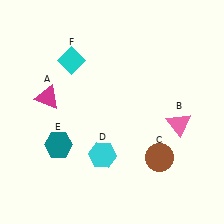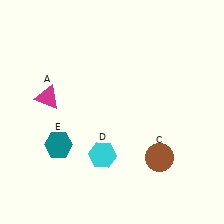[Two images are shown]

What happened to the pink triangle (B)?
The pink triangle (B) was removed in Image 2. It was in the bottom-right area of Image 1.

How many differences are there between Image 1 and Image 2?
There are 2 differences between the two images.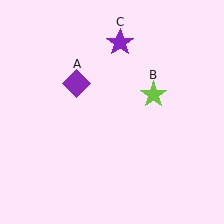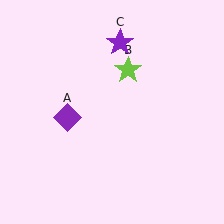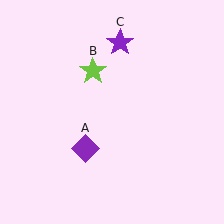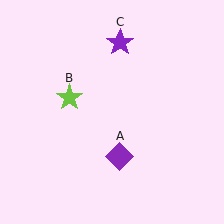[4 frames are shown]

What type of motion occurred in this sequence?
The purple diamond (object A), lime star (object B) rotated counterclockwise around the center of the scene.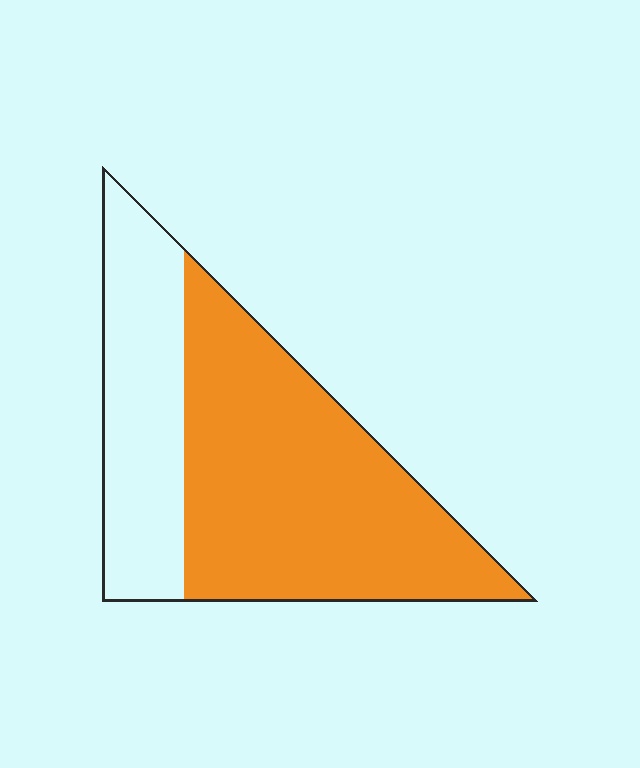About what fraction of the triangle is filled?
About two thirds (2/3).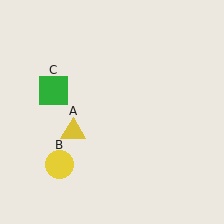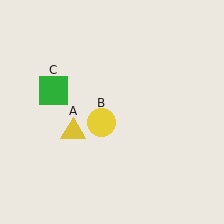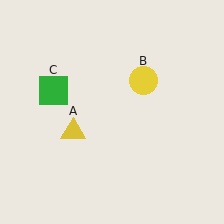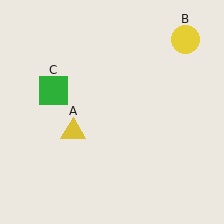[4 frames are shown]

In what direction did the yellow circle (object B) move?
The yellow circle (object B) moved up and to the right.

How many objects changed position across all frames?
1 object changed position: yellow circle (object B).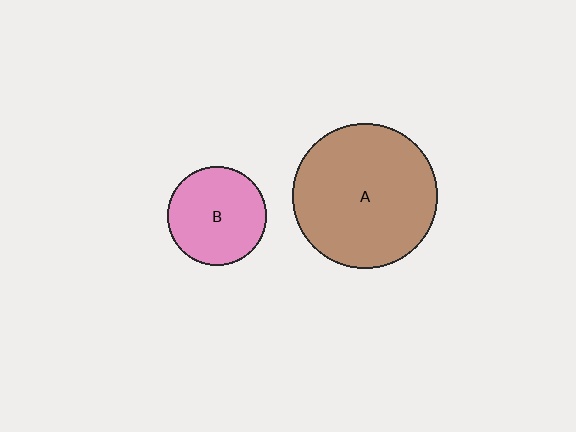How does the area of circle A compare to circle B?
Approximately 2.1 times.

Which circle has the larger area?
Circle A (brown).